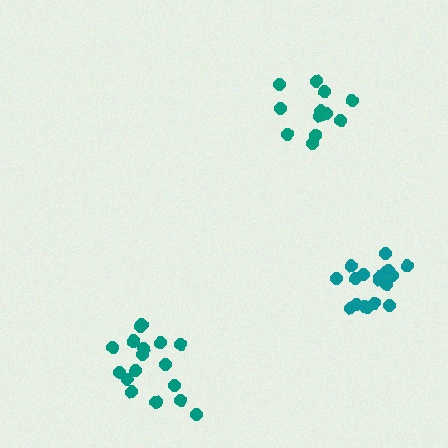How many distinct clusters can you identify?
There are 3 distinct clusters.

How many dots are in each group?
Group 1: 17 dots, Group 2: 13 dots, Group 3: 18 dots (48 total).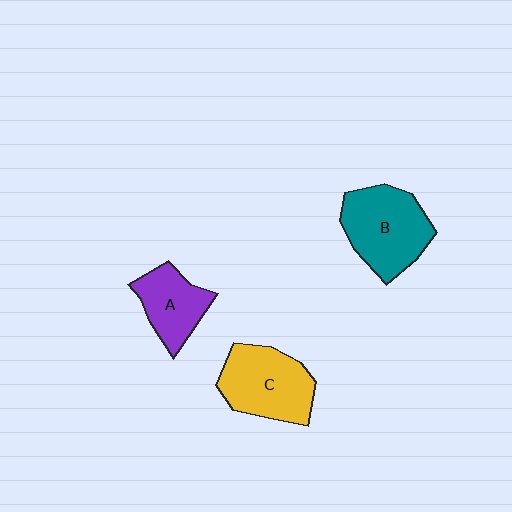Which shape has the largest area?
Shape B (teal).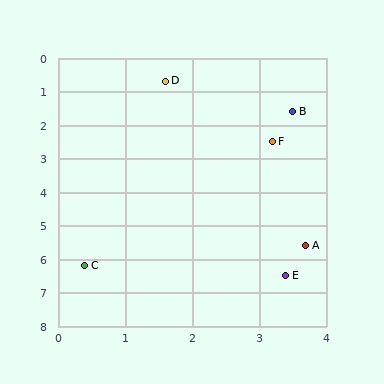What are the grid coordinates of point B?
Point B is at approximately (3.5, 1.6).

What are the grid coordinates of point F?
Point F is at approximately (3.2, 2.5).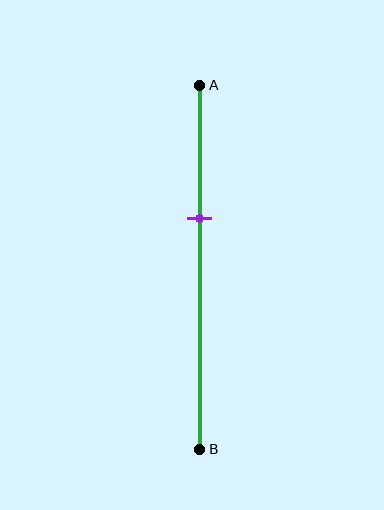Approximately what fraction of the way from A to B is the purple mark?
The purple mark is approximately 35% of the way from A to B.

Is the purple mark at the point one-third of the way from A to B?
No, the mark is at about 35% from A, not at the 33% one-third point.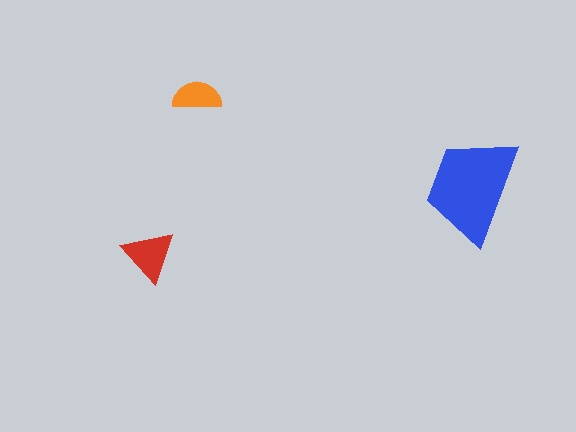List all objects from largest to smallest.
The blue trapezoid, the red triangle, the orange semicircle.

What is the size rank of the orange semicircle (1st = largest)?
3rd.